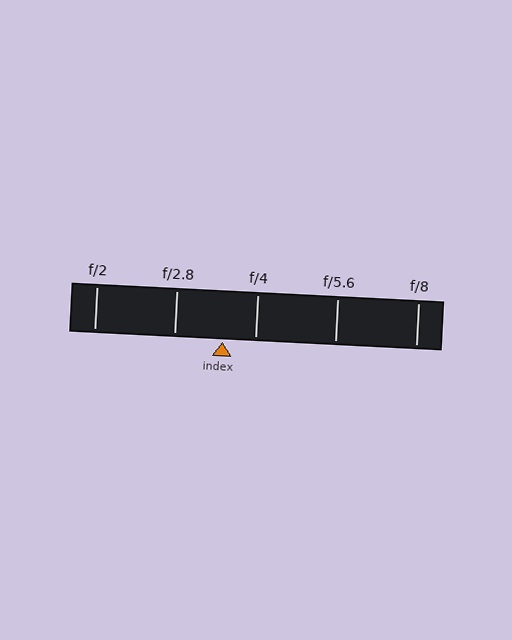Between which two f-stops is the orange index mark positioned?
The index mark is between f/2.8 and f/4.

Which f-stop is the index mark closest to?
The index mark is closest to f/4.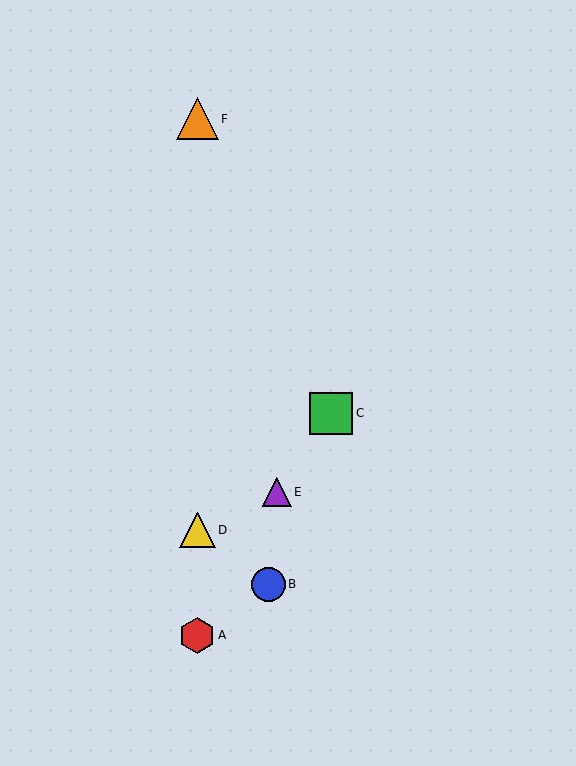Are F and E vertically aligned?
No, F is at x≈197 and E is at x≈277.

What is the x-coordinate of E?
Object E is at x≈277.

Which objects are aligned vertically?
Objects A, D, F are aligned vertically.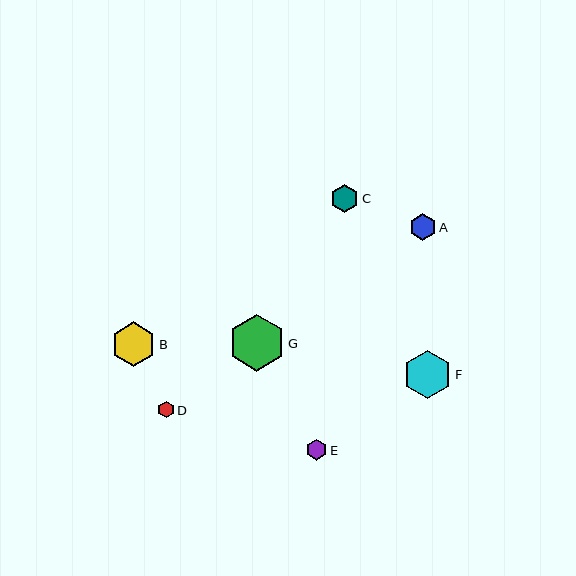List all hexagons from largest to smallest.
From largest to smallest: G, F, B, C, A, E, D.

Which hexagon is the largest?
Hexagon G is the largest with a size of approximately 57 pixels.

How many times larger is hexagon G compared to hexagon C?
Hexagon G is approximately 2.0 times the size of hexagon C.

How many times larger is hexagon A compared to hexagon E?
Hexagon A is approximately 1.3 times the size of hexagon E.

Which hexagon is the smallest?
Hexagon D is the smallest with a size of approximately 17 pixels.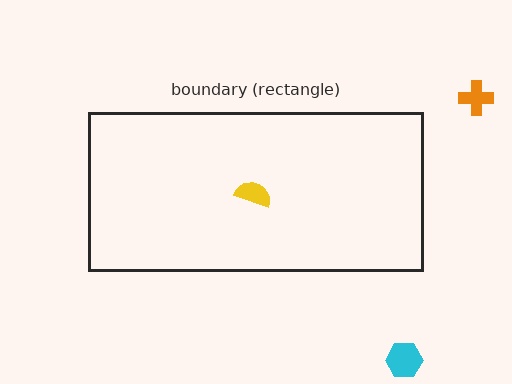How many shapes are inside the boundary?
1 inside, 2 outside.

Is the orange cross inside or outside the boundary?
Outside.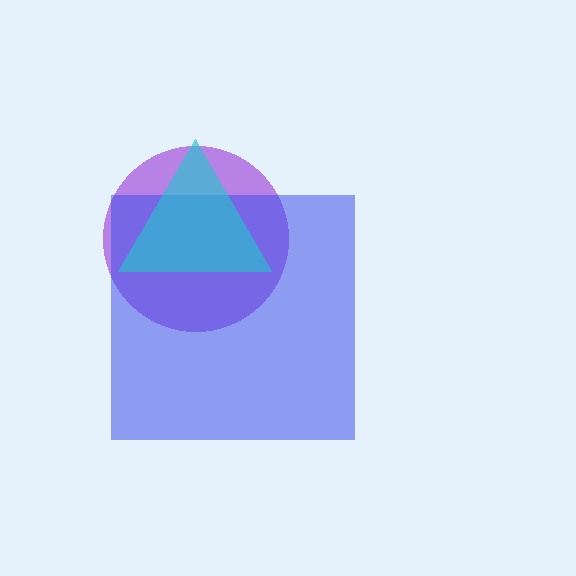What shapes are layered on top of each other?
The layered shapes are: a purple circle, a blue square, a cyan triangle.